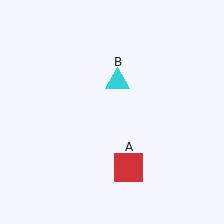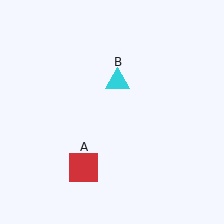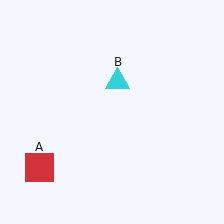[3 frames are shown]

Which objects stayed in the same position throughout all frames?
Cyan triangle (object B) remained stationary.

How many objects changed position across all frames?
1 object changed position: red square (object A).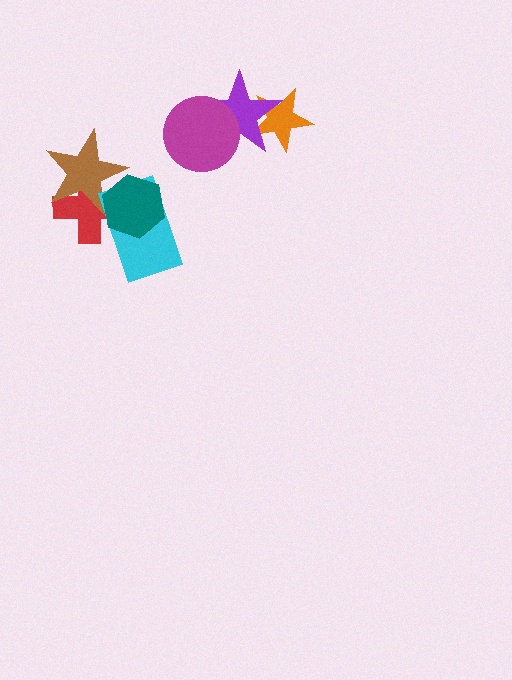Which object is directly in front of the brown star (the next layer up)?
The cyan rectangle is directly in front of the brown star.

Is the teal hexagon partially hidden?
No, no other shape covers it.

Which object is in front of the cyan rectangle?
The teal hexagon is in front of the cyan rectangle.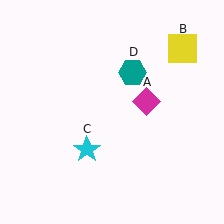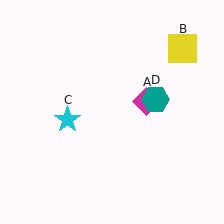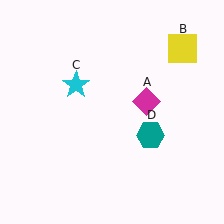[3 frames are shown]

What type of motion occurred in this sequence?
The cyan star (object C), teal hexagon (object D) rotated clockwise around the center of the scene.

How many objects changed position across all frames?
2 objects changed position: cyan star (object C), teal hexagon (object D).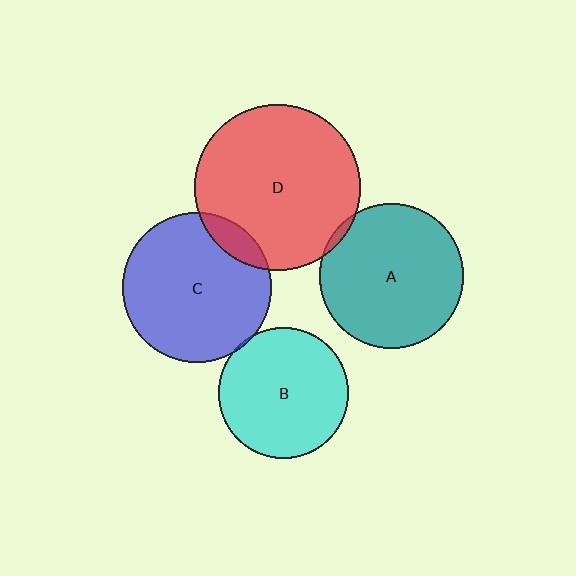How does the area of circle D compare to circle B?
Approximately 1.6 times.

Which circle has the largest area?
Circle D (red).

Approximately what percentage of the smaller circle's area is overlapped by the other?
Approximately 5%.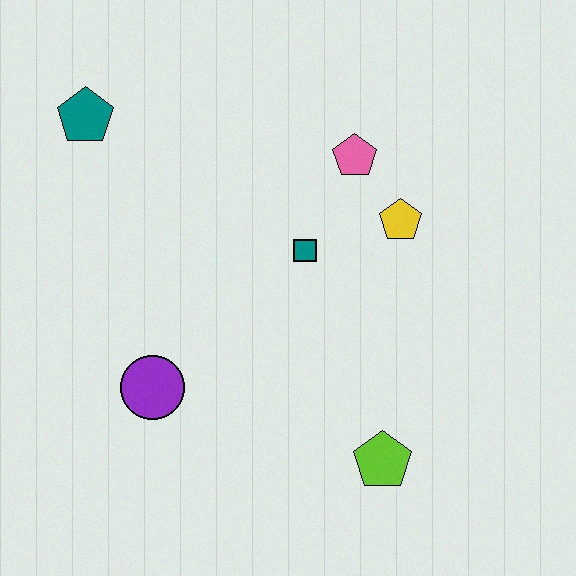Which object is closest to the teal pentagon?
The teal square is closest to the teal pentagon.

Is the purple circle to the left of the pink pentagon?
Yes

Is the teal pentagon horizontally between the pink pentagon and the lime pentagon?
No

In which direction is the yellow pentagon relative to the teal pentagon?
The yellow pentagon is to the right of the teal pentagon.